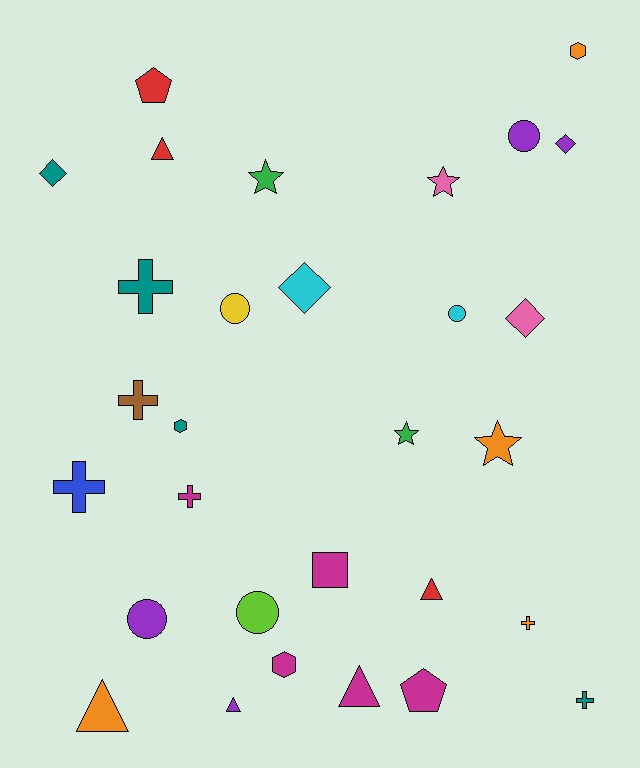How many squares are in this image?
There is 1 square.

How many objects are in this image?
There are 30 objects.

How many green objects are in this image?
There are 2 green objects.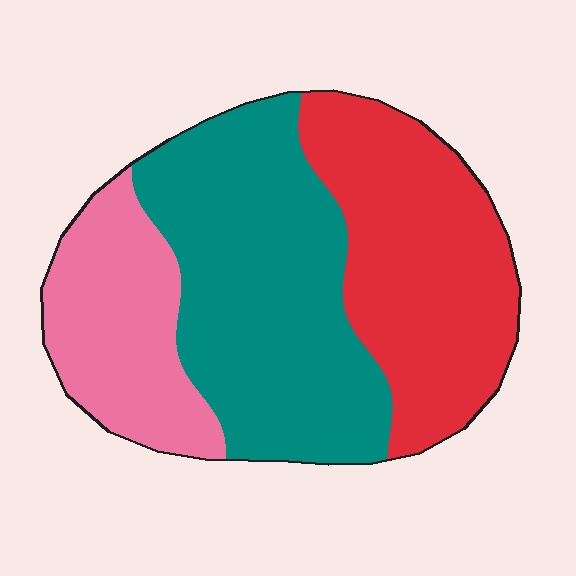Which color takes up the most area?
Teal, at roughly 45%.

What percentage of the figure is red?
Red covers 35% of the figure.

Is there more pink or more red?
Red.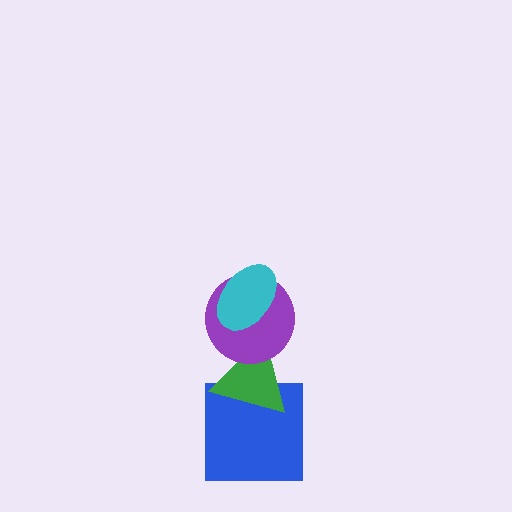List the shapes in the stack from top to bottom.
From top to bottom: the cyan ellipse, the purple circle, the green triangle, the blue square.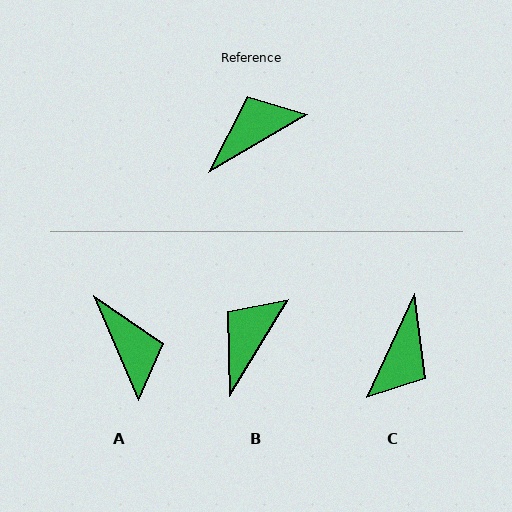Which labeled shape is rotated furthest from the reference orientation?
C, about 145 degrees away.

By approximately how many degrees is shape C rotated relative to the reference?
Approximately 145 degrees clockwise.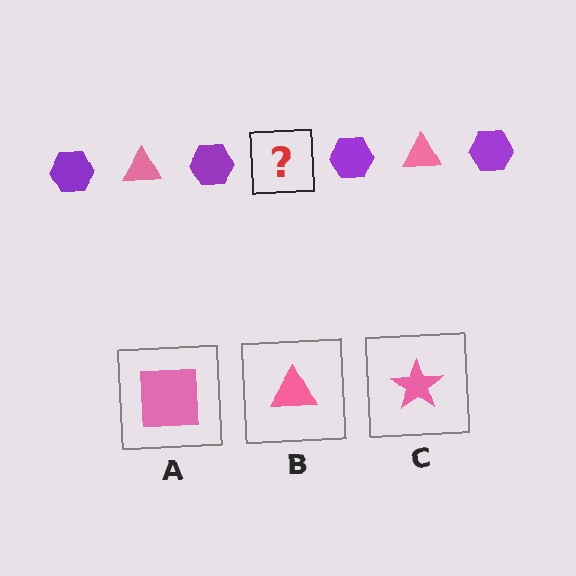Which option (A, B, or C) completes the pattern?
B.